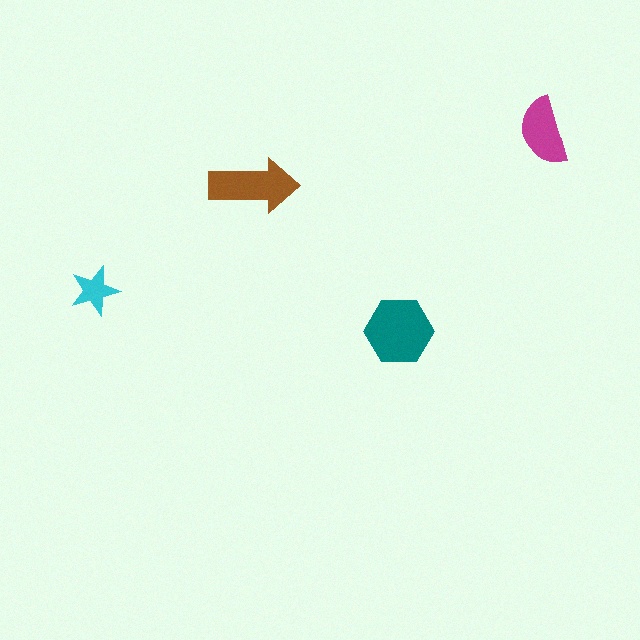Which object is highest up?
The magenta semicircle is topmost.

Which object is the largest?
The teal hexagon.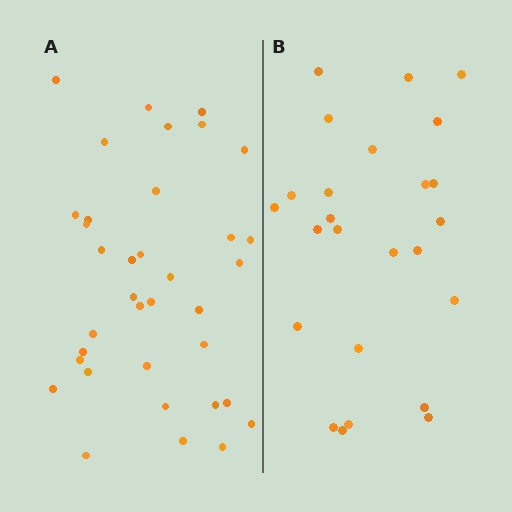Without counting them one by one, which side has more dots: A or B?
Region A (the left region) has more dots.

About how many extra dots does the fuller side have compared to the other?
Region A has roughly 12 or so more dots than region B.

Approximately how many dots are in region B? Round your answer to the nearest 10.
About 20 dots. (The exact count is 25, which rounds to 20.)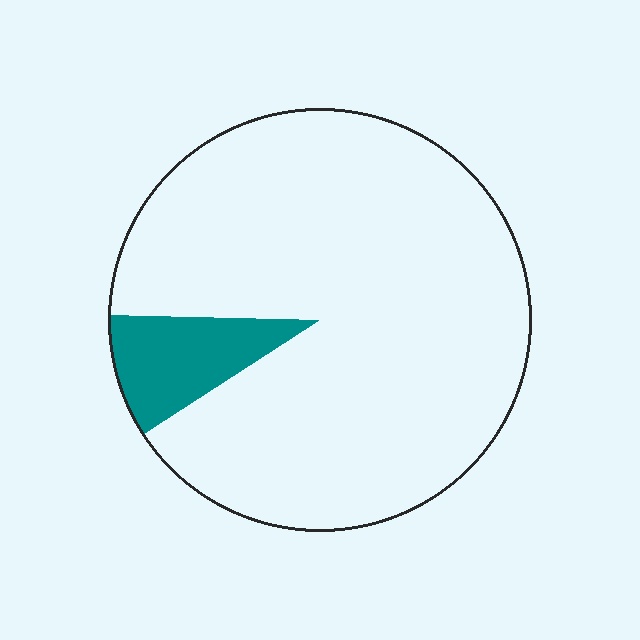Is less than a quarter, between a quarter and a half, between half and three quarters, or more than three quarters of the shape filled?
Less than a quarter.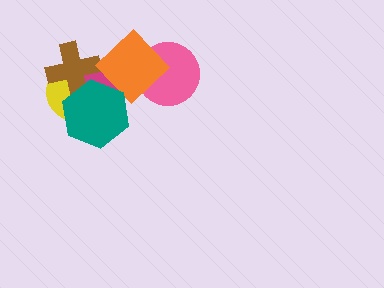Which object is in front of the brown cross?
The teal hexagon is in front of the brown cross.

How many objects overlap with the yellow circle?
3 objects overlap with the yellow circle.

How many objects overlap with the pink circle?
2 objects overlap with the pink circle.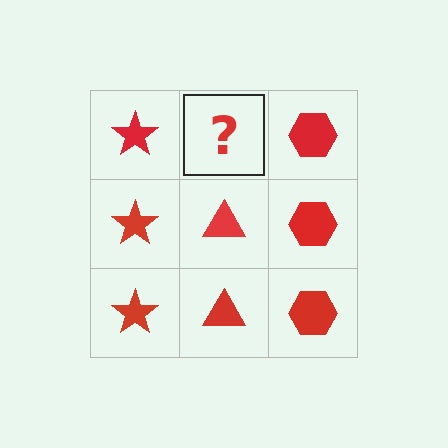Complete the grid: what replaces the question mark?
The question mark should be replaced with a red triangle.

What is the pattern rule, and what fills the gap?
The rule is that each column has a consistent shape. The gap should be filled with a red triangle.